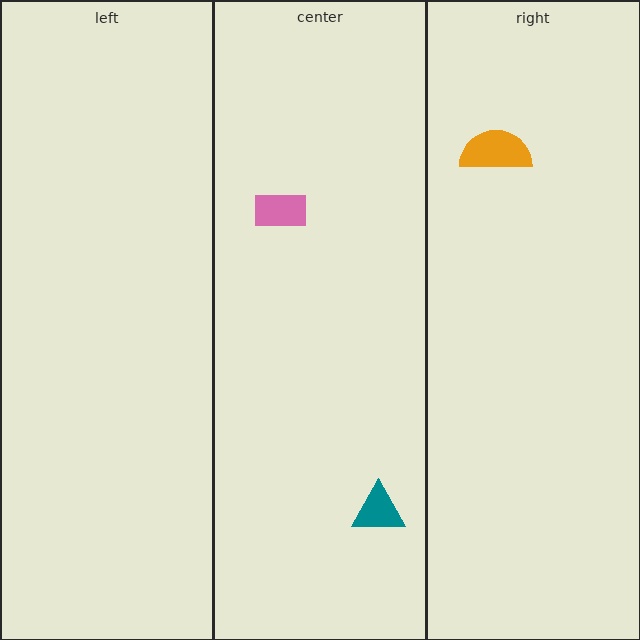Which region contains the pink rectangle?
The center region.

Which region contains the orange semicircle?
The right region.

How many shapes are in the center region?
2.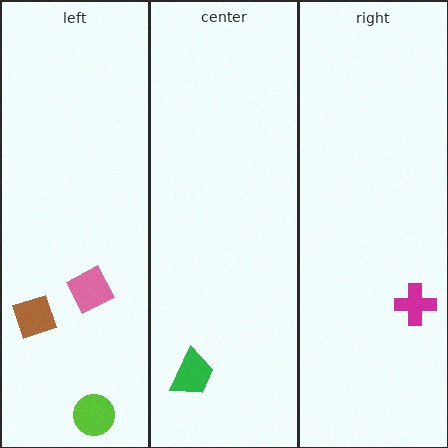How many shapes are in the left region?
3.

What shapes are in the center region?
The green trapezoid.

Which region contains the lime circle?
The left region.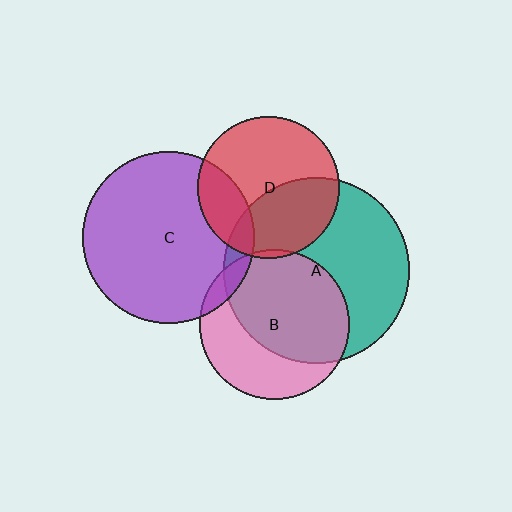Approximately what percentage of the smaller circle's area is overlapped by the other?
Approximately 10%.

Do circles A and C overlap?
Yes.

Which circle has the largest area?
Circle A (teal).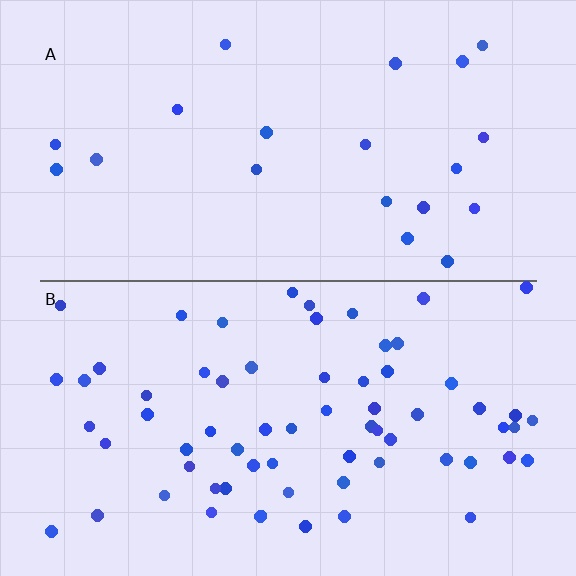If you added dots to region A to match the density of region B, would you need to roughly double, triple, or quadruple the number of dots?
Approximately triple.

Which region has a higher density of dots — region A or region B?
B (the bottom).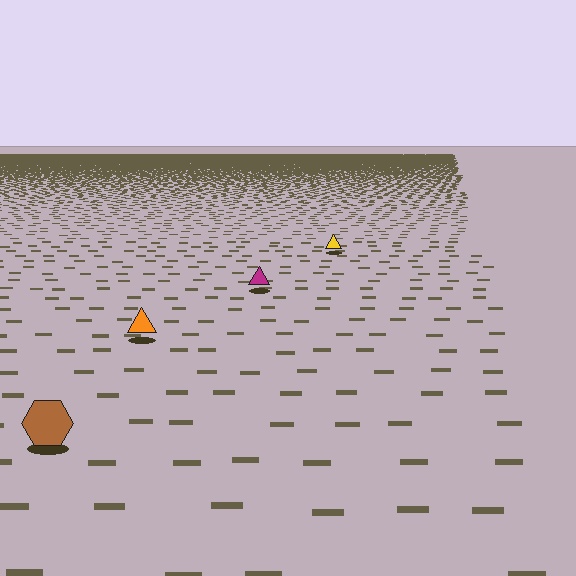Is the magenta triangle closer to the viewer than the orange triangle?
No. The orange triangle is closer — you can tell from the texture gradient: the ground texture is coarser near it.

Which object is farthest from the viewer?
The yellow triangle is farthest from the viewer. It appears smaller and the ground texture around it is denser.